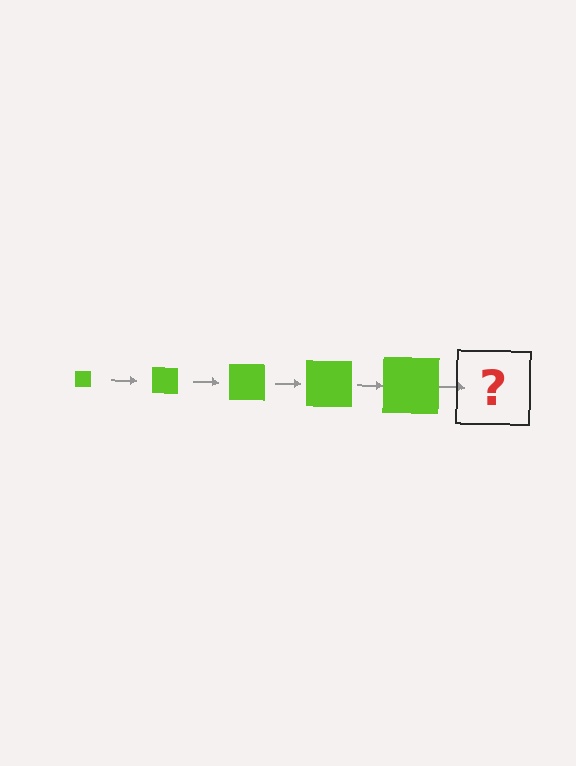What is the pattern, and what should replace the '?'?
The pattern is that the square gets progressively larger each step. The '?' should be a lime square, larger than the previous one.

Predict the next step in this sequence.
The next step is a lime square, larger than the previous one.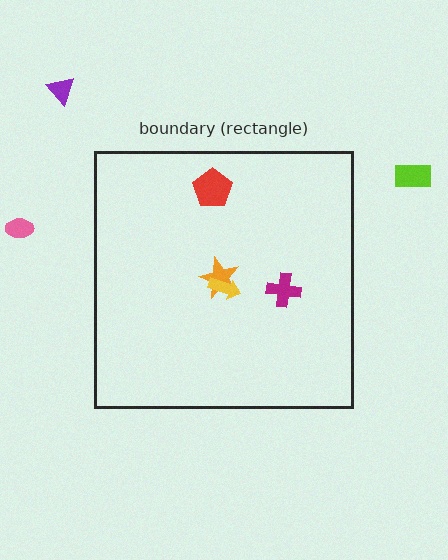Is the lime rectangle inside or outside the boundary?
Outside.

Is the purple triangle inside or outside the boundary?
Outside.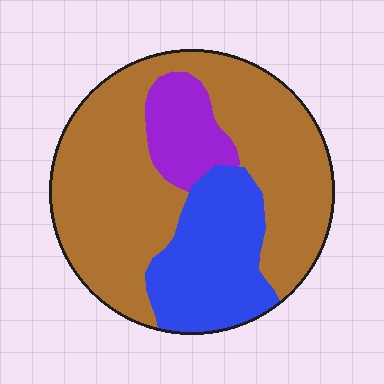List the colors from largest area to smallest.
From largest to smallest: brown, blue, purple.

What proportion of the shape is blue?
Blue takes up about one quarter (1/4) of the shape.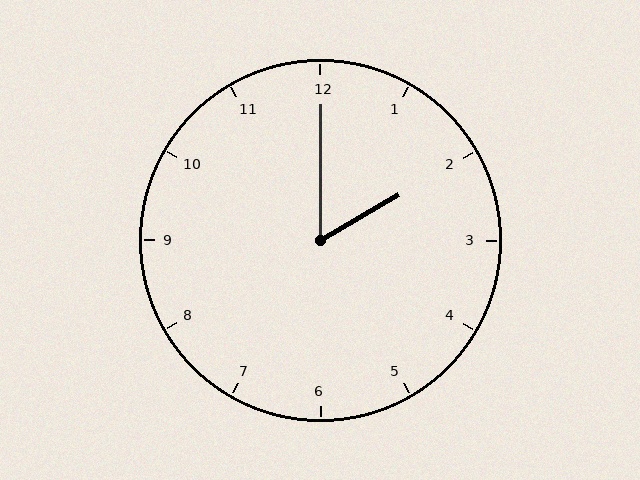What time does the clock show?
2:00.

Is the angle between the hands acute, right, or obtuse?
It is acute.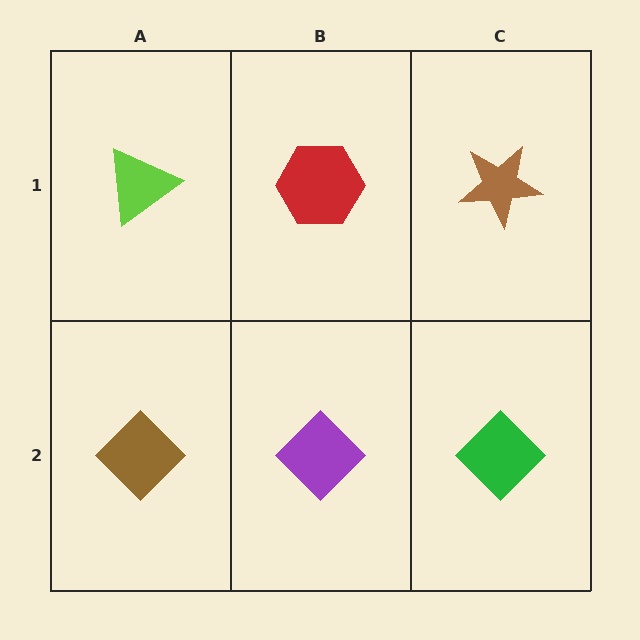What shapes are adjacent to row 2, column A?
A lime triangle (row 1, column A), a purple diamond (row 2, column B).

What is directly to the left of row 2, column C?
A purple diamond.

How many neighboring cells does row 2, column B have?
3.